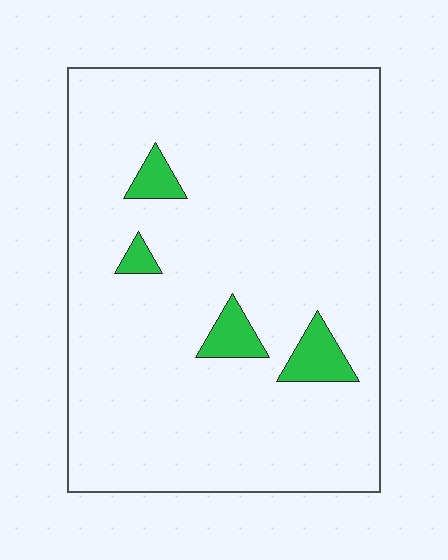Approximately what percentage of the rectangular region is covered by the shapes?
Approximately 5%.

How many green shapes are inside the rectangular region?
4.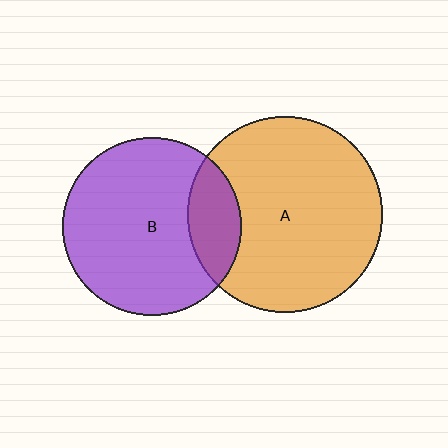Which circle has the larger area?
Circle A (orange).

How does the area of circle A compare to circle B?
Approximately 1.2 times.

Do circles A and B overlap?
Yes.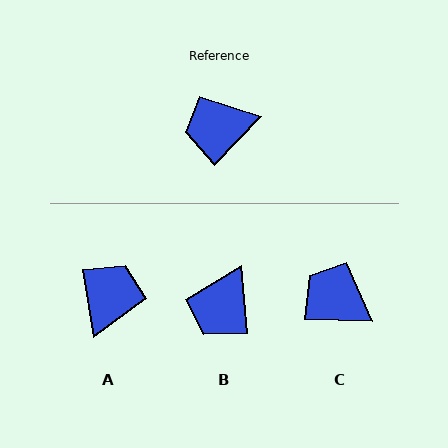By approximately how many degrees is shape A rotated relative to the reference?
Approximately 126 degrees clockwise.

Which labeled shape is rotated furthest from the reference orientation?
A, about 126 degrees away.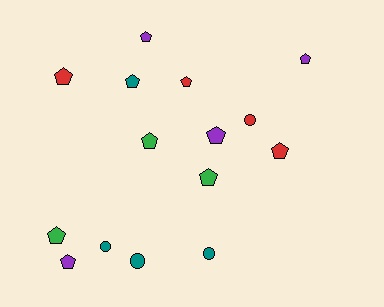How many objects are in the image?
There are 15 objects.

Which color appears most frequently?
Teal, with 4 objects.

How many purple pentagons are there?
There are 4 purple pentagons.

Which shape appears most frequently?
Pentagon, with 11 objects.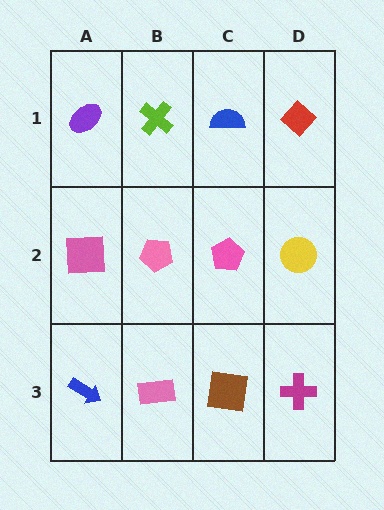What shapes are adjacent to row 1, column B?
A pink pentagon (row 2, column B), a purple ellipse (row 1, column A), a blue semicircle (row 1, column C).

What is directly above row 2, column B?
A lime cross.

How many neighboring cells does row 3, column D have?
2.